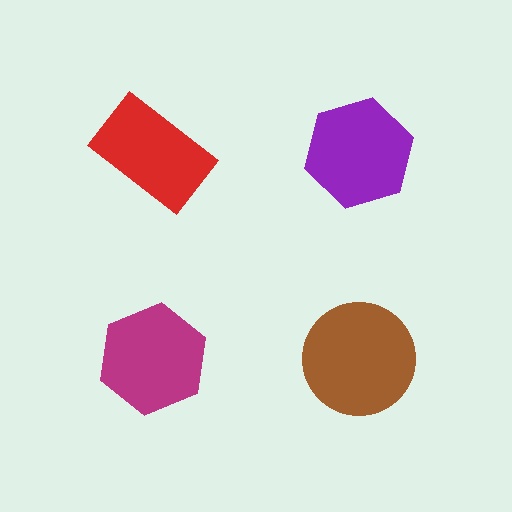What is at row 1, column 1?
A red rectangle.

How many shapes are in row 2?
2 shapes.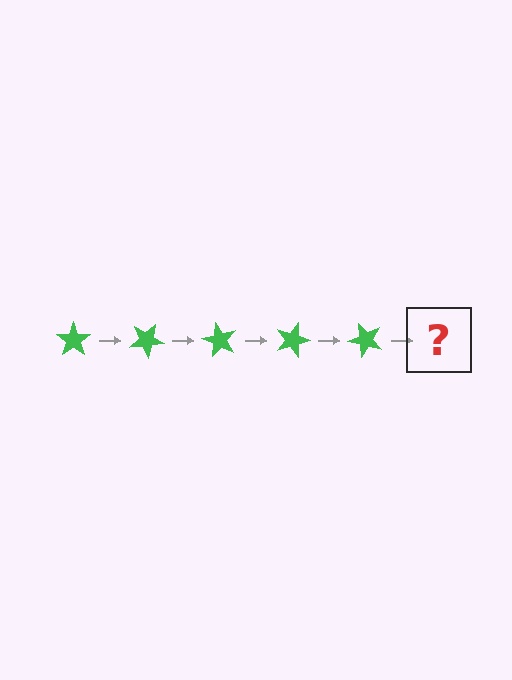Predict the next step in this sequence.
The next step is a green star rotated 150 degrees.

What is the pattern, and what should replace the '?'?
The pattern is that the star rotates 30 degrees each step. The '?' should be a green star rotated 150 degrees.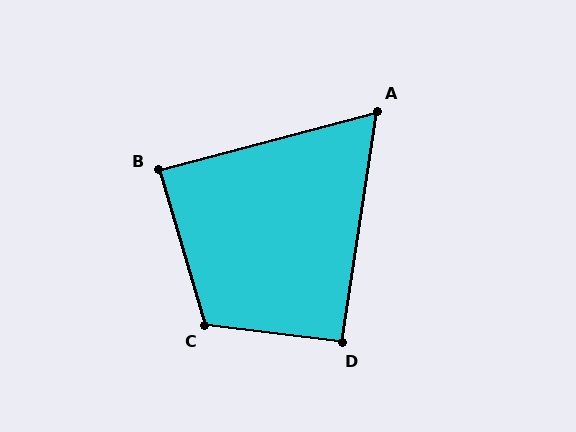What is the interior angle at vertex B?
Approximately 89 degrees (approximately right).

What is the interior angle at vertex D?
Approximately 91 degrees (approximately right).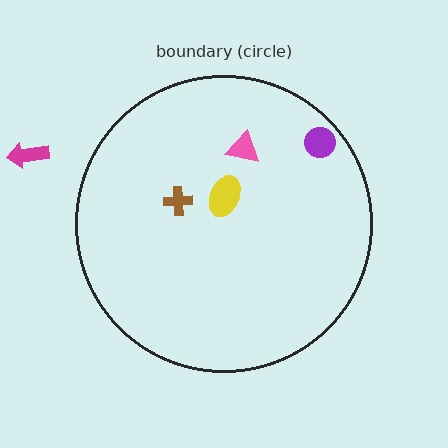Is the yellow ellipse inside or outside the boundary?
Inside.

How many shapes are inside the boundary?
4 inside, 1 outside.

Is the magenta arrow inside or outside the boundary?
Outside.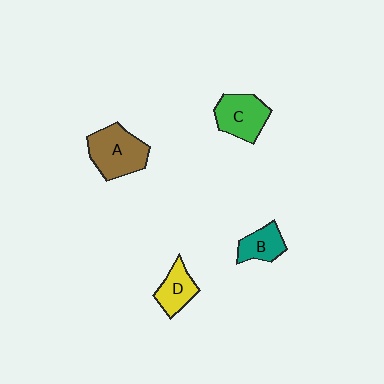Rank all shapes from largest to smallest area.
From largest to smallest: A (brown), C (green), D (yellow), B (teal).